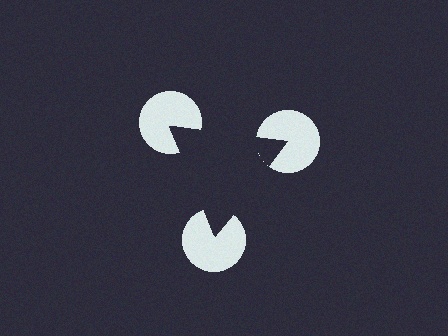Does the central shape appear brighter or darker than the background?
It typically appears slightly darker than the background, even though no actual brightness change is drawn.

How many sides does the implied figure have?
3 sides.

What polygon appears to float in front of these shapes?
An illusory triangle — its edges are inferred from the aligned wedge cuts in the pac-man discs, not physically drawn.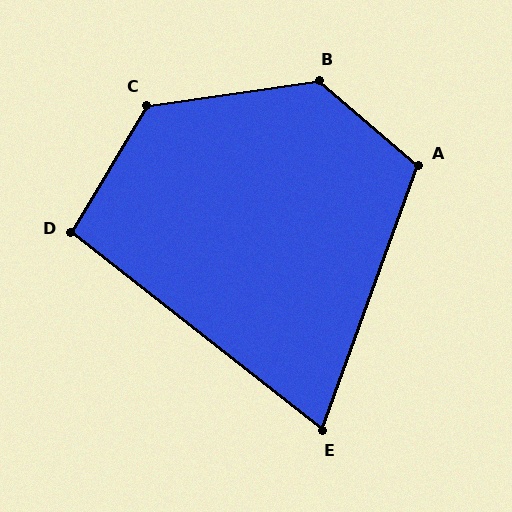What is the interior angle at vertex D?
Approximately 98 degrees (obtuse).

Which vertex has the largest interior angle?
B, at approximately 132 degrees.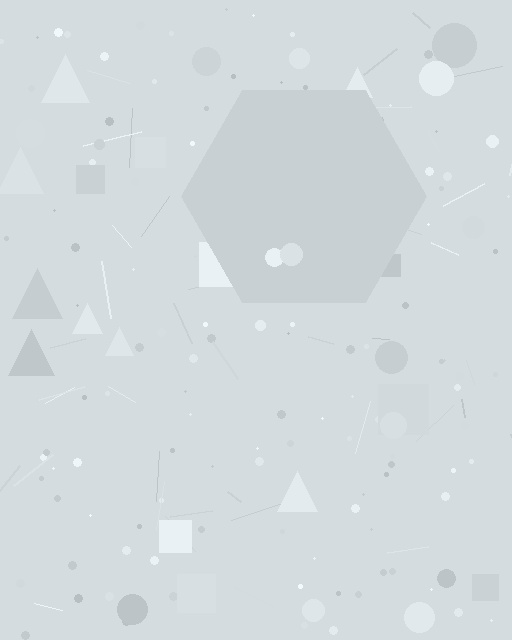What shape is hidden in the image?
A hexagon is hidden in the image.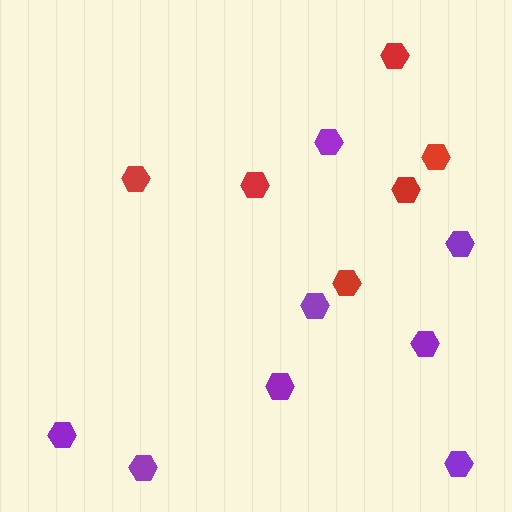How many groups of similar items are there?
There are 2 groups: one group of purple hexagons (8) and one group of red hexagons (6).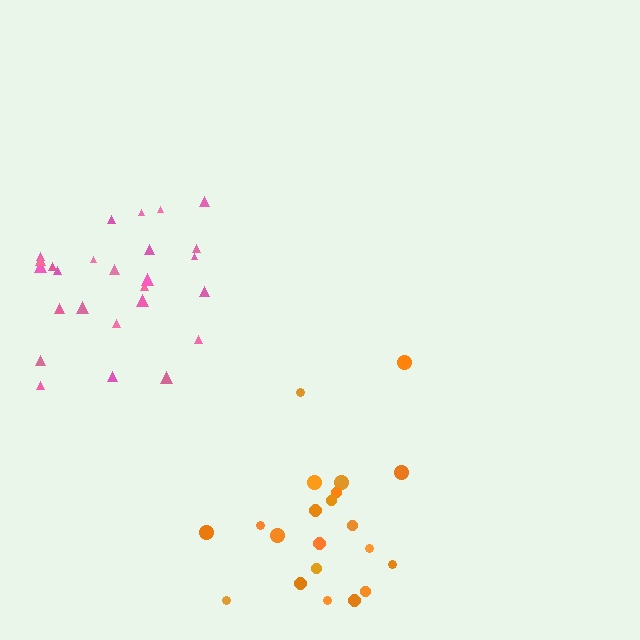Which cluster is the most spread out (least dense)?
Orange.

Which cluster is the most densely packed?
Pink.